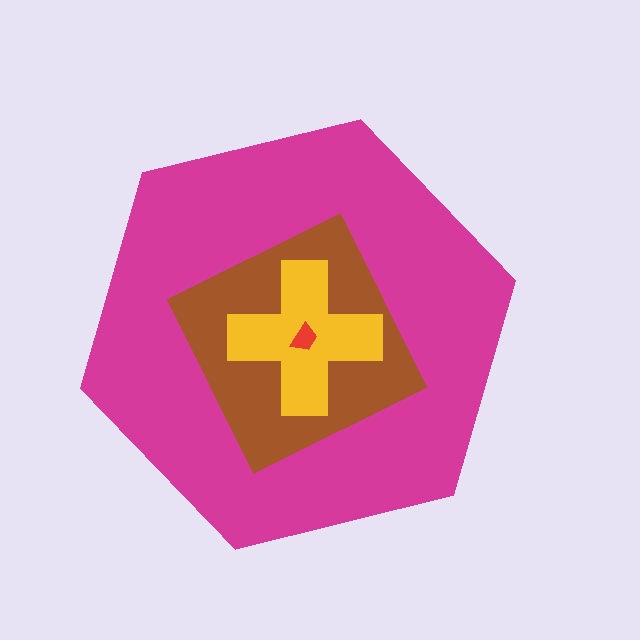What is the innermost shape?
The red trapezoid.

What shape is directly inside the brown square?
The yellow cross.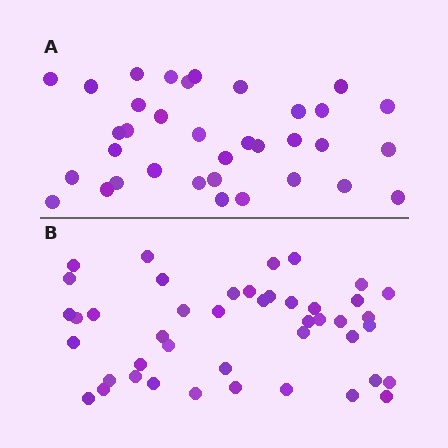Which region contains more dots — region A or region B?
Region B (the bottom region) has more dots.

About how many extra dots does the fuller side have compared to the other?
Region B has roughly 8 or so more dots than region A.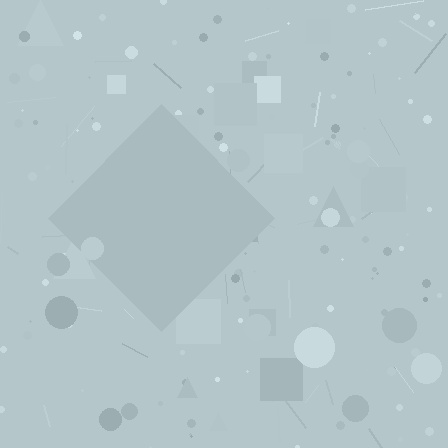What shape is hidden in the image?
A diamond is hidden in the image.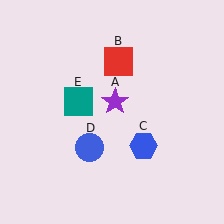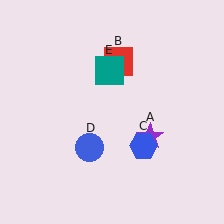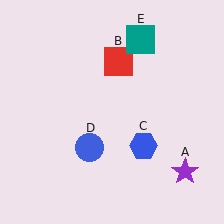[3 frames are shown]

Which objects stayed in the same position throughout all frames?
Red square (object B) and blue hexagon (object C) and blue circle (object D) remained stationary.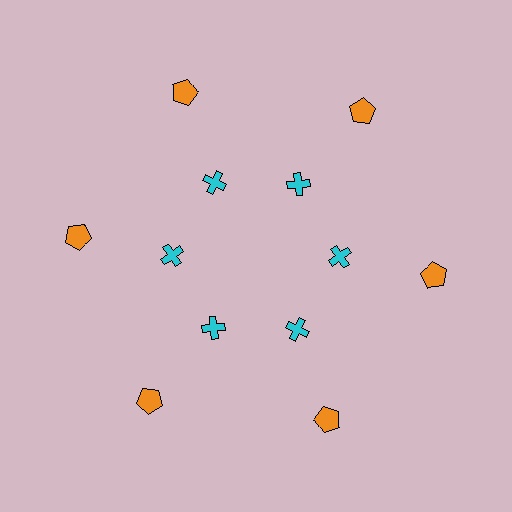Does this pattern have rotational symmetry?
Yes, this pattern has 6-fold rotational symmetry. It looks the same after rotating 60 degrees around the center.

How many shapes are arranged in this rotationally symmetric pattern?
There are 12 shapes, arranged in 6 groups of 2.